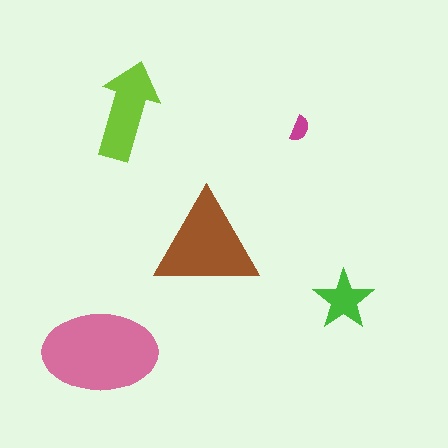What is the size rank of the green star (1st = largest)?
4th.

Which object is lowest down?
The pink ellipse is bottommost.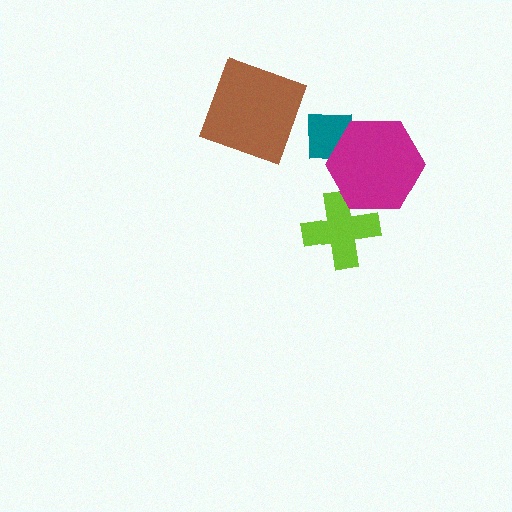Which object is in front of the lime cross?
The magenta hexagon is in front of the lime cross.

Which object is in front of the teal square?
The magenta hexagon is in front of the teal square.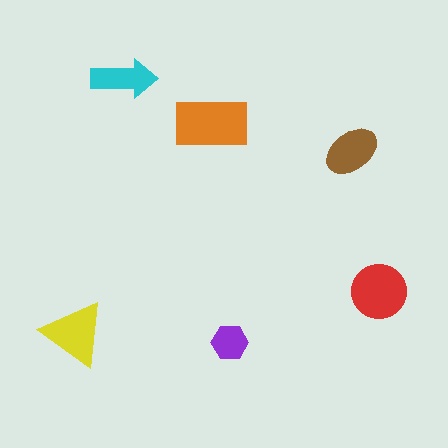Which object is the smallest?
The purple hexagon.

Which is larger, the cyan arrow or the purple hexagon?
The cyan arrow.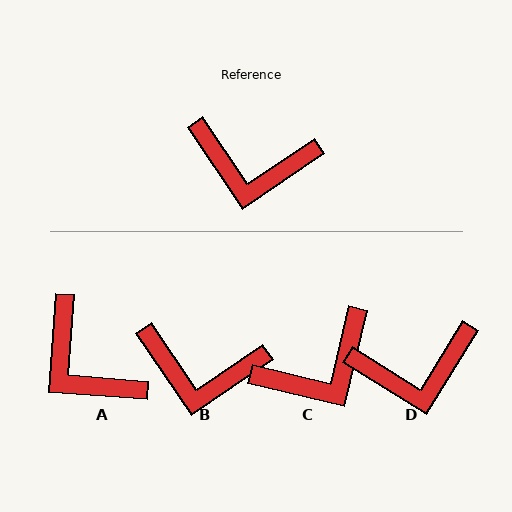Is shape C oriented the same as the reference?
No, it is off by about 42 degrees.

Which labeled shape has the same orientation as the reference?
B.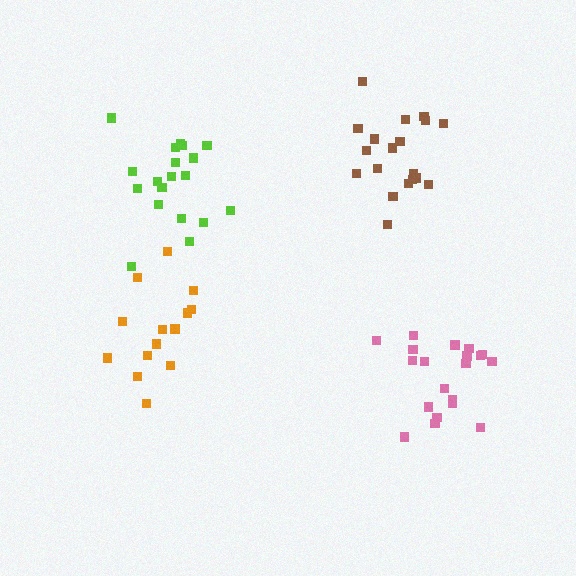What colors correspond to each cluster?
The clusters are colored: pink, brown, lime, orange.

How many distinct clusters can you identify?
There are 4 distinct clusters.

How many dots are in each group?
Group 1: 20 dots, Group 2: 19 dots, Group 3: 19 dots, Group 4: 14 dots (72 total).